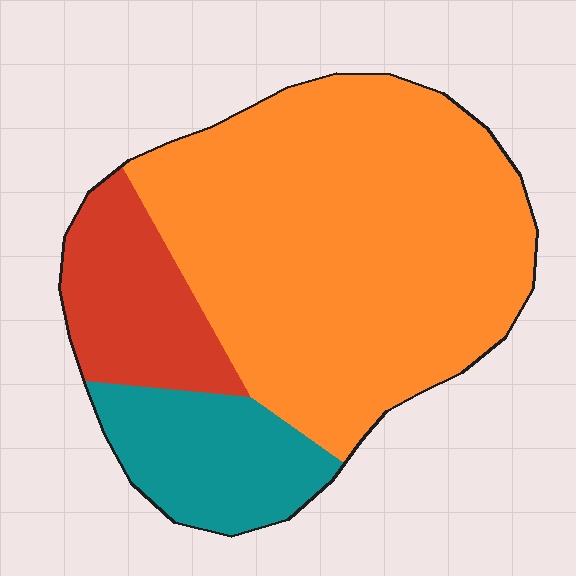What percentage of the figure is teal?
Teal takes up about one sixth (1/6) of the figure.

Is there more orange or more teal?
Orange.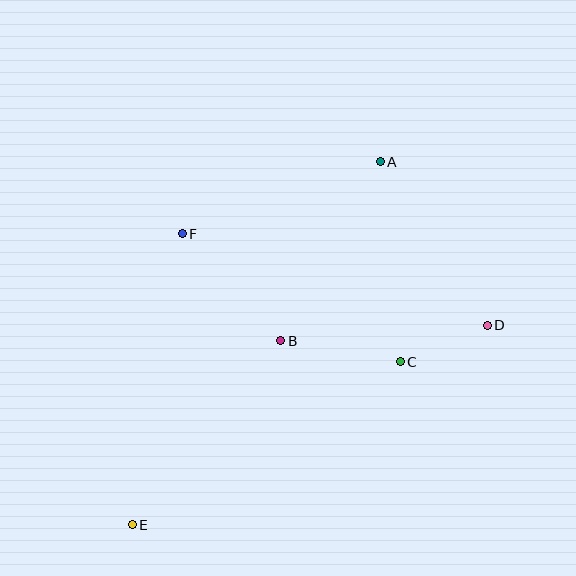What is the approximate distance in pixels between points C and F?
The distance between C and F is approximately 253 pixels.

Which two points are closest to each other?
Points C and D are closest to each other.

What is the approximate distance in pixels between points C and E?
The distance between C and E is approximately 314 pixels.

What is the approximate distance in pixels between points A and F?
The distance between A and F is approximately 211 pixels.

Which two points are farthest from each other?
Points A and E are farthest from each other.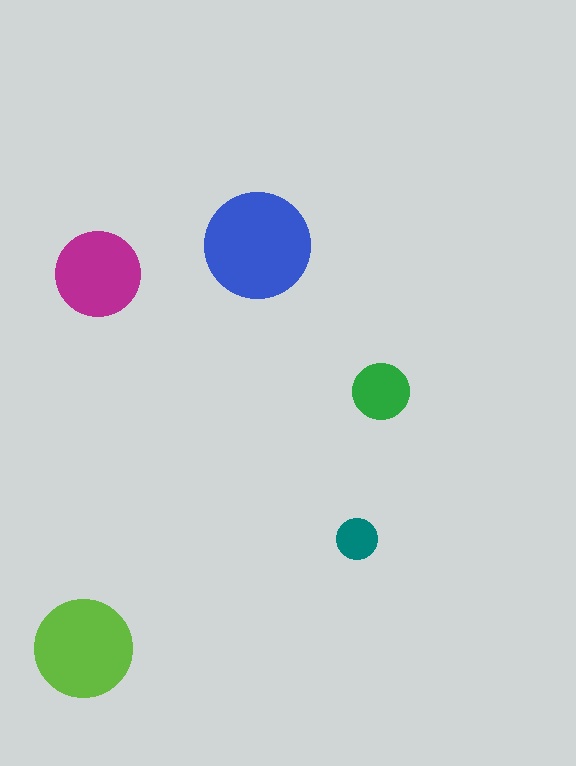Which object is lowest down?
The lime circle is bottommost.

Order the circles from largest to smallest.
the blue one, the lime one, the magenta one, the green one, the teal one.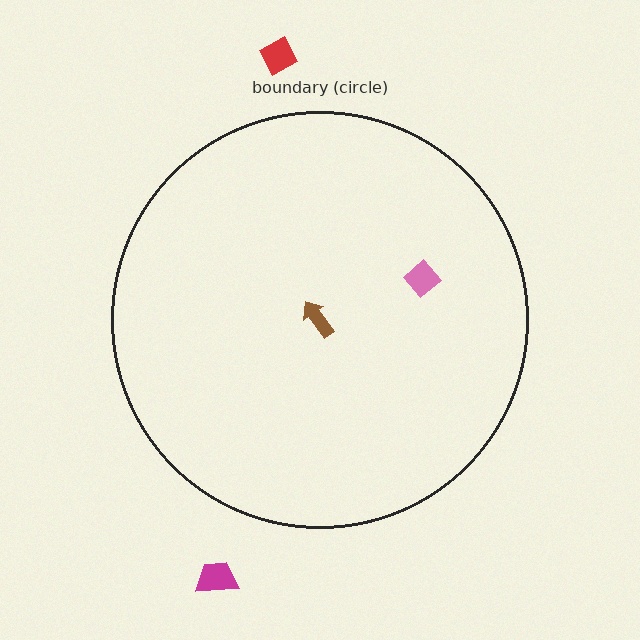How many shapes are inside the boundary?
2 inside, 2 outside.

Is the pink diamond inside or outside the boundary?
Inside.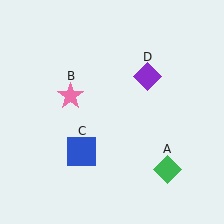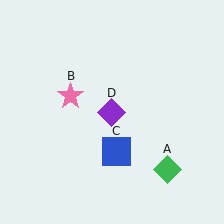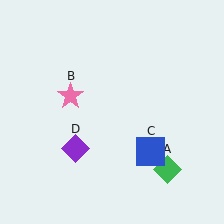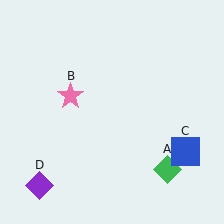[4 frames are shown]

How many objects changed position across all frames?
2 objects changed position: blue square (object C), purple diamond (object D).